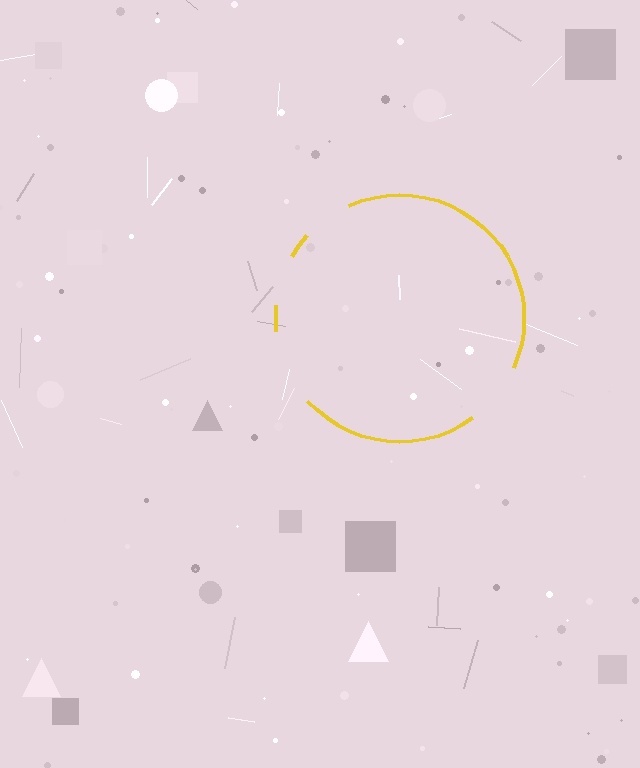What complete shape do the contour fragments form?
The contour fragments form a circle.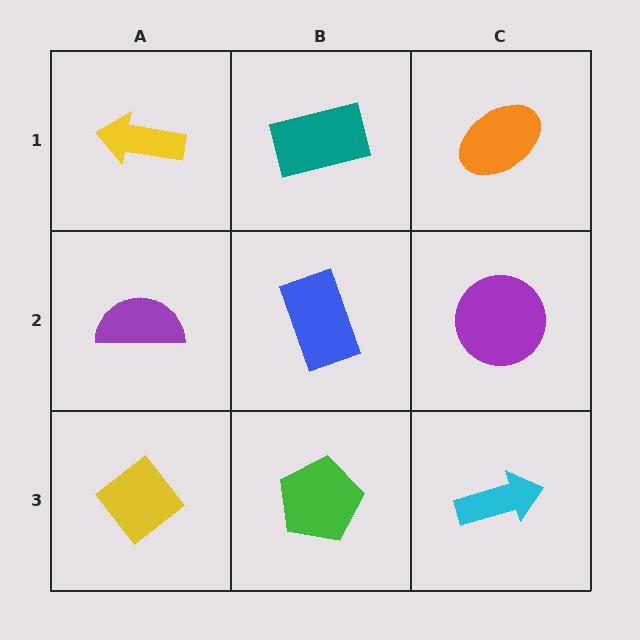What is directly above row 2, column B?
A teal rectangle.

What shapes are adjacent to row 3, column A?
A purple semicircle (row 2, column A), a green pentagon (row 3, column B).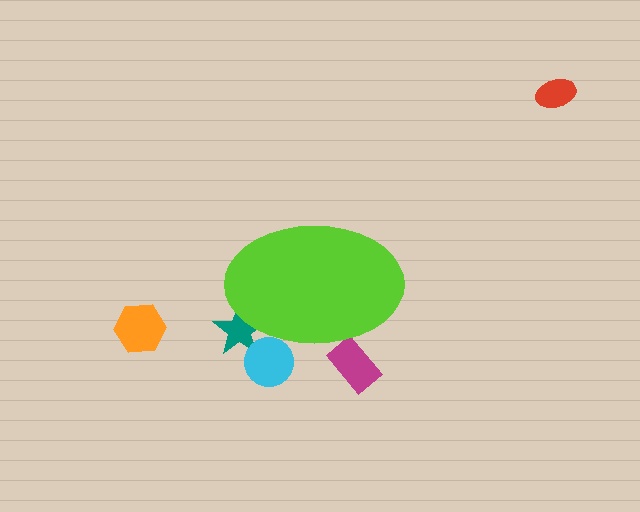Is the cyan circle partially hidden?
Yes, the cyan circle is partially hidden behind the lime ellipse.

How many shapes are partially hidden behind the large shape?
3 shapes are partially hidden.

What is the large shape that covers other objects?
A lime ellipse.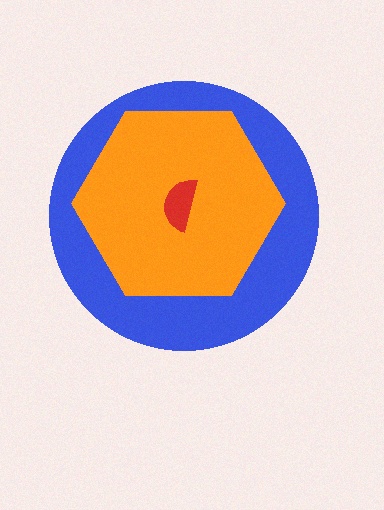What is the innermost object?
The red semicircle.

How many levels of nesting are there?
3.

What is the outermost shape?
The blue circle.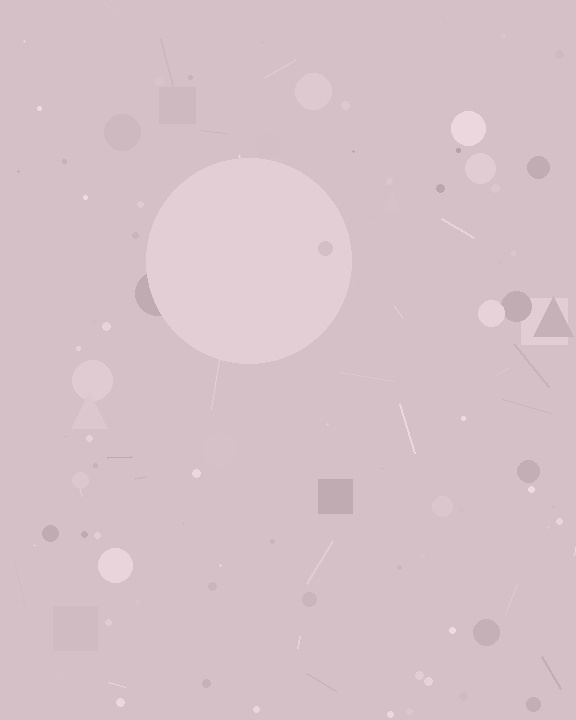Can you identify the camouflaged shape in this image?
The camouflaged shape is a circle.